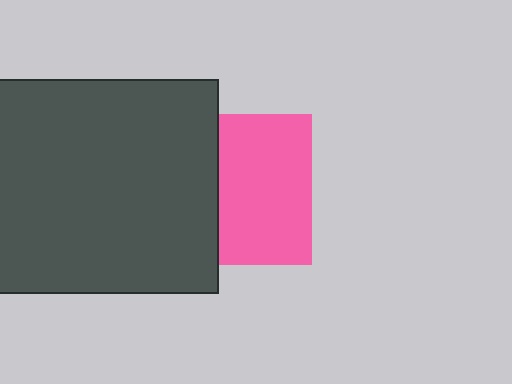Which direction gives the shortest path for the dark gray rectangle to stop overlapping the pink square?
Moving left gives the shortest separation.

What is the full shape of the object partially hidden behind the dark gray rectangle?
The partially hidden object is a pink square.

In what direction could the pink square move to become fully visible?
The pink square could move right. That would shift it out from behind the dark gray rectangle entirely.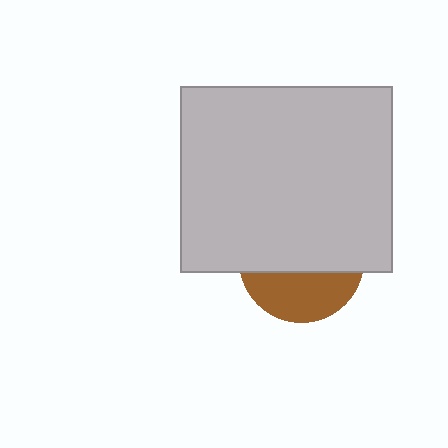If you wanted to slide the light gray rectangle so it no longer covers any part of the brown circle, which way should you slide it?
Slide it up — that is the most direct way to separate the two shapes.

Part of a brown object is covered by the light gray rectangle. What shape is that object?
It is a circle.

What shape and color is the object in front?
The object in front is a light gray rectangle.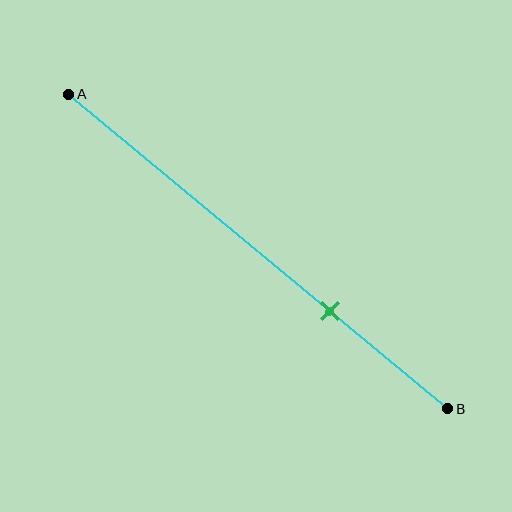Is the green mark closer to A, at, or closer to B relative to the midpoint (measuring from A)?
The green mark is closer to point B than the midpoint of segment AB.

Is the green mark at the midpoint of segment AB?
No, the mark is at about 70% from A, not at the 50% midpoint.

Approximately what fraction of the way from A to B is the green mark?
The green mark is approximately 70% of the way from A to B.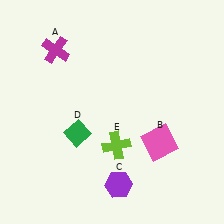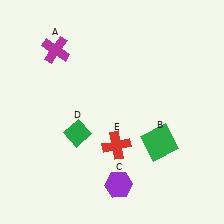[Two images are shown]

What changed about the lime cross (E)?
In Image 1, E is lime. In Image 2, it changed to red.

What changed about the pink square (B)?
In Image 1, B is pink. In Image 2, it changed to green.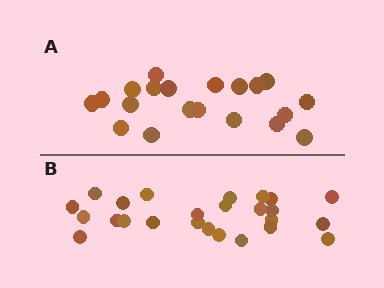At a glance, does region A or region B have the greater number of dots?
Region B (the bottom region) has more dots.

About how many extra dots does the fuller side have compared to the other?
Region B has about 5 more dots than region A.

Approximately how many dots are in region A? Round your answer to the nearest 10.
About 20 dots.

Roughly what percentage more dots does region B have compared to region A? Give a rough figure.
About 25% more.